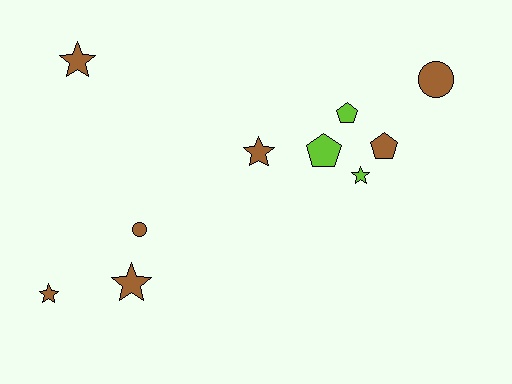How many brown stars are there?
There are 4 brown stars.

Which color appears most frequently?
Brown, with 7 objects.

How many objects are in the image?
There are 10 objects.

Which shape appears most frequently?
Star, with 5 objects.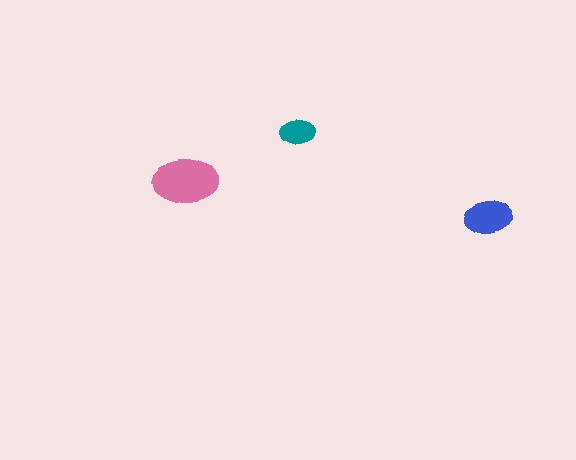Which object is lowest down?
The blue ellipse is bottommost.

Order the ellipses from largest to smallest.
the pink one, the blue one, the teal one.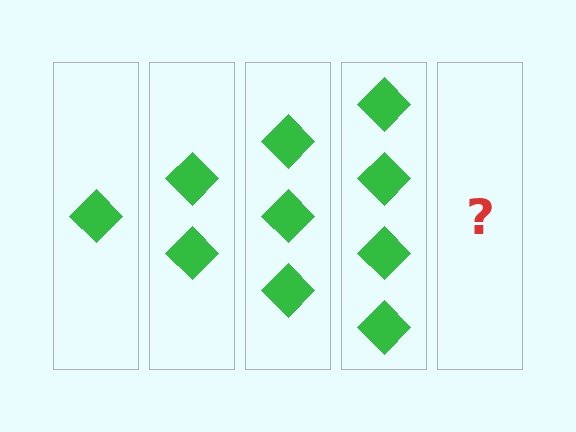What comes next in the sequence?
The next element should be 5 diamonds.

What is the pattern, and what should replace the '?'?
The pattern is that each step adds one more diamond. The '?' should be 5 diamonds.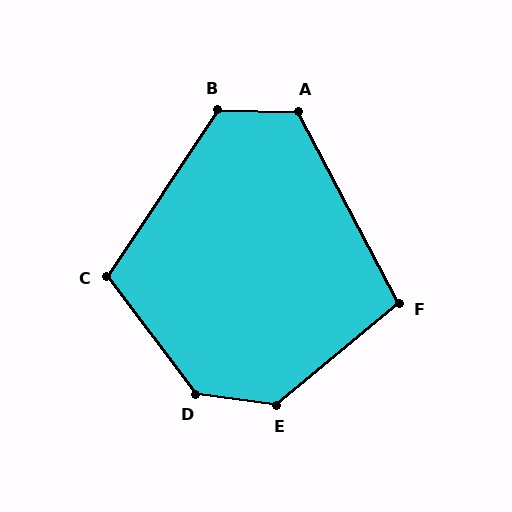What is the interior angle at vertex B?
Approximately 123 degrees (obtuse).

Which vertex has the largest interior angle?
D, at approximately 135 degrees.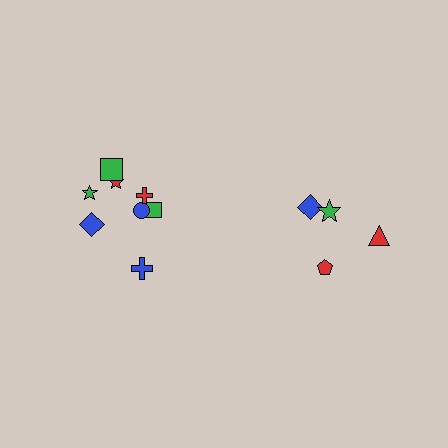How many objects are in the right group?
There are 4 objects.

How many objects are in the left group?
There are 8 objects.